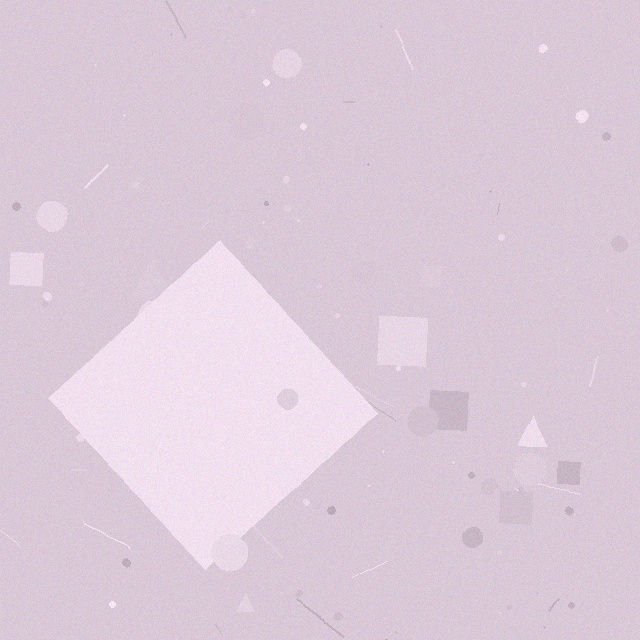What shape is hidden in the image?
A diamond is hidden in the image.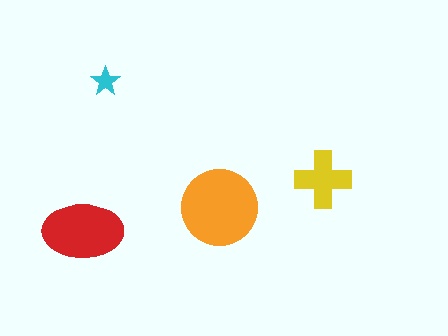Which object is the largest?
The orange circle.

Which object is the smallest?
The cyan star.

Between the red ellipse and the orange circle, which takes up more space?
The orange circle.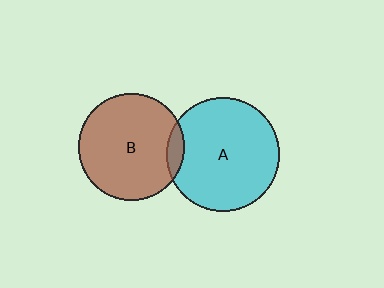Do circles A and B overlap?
Yes.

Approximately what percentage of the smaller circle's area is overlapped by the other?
Approximately 10%.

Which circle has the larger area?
Circle A (cyan).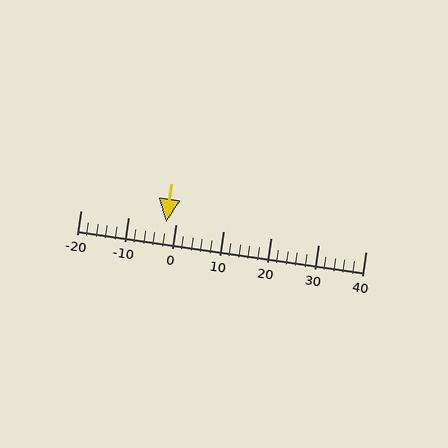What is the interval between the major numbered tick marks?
The major tick marks are spaced 10 units apart.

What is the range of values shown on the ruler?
The ruler shows values from -20 to 40.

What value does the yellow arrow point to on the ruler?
The yellow arrow points to approximately -2.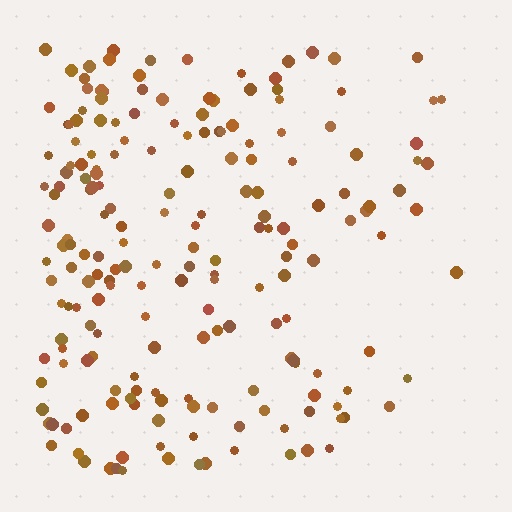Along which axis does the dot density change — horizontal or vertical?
Horizontal.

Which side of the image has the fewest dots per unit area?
The right.